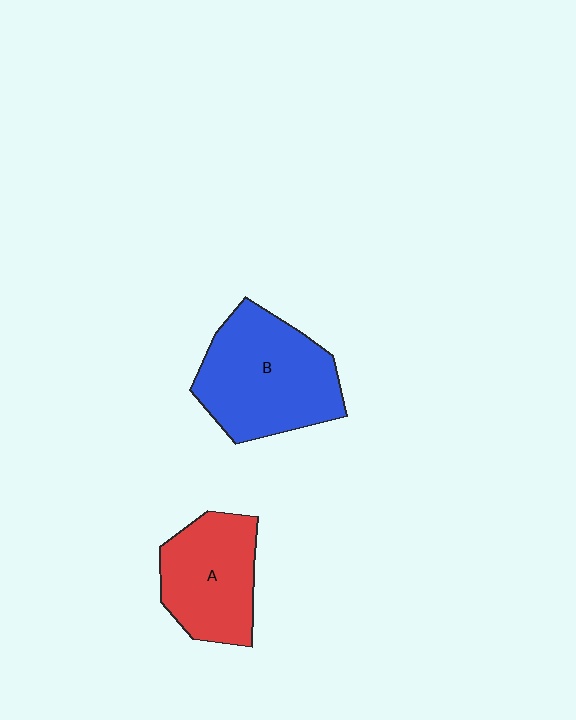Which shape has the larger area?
Shape B (blue).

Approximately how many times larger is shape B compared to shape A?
Approximately 1.3 times.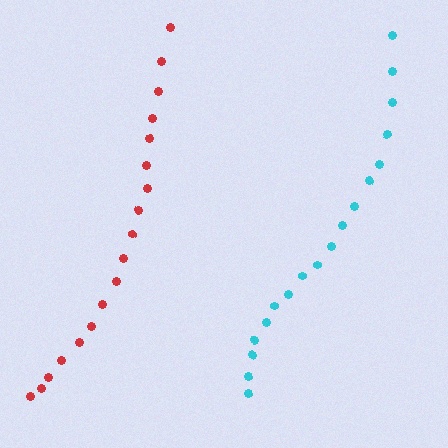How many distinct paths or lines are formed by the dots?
There are 2 distinct paths.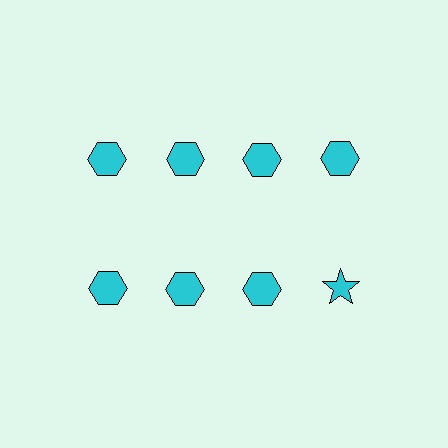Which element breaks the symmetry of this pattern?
The cyan star in the second row, second from right column breaks the symmetry. All other shapes are cyan hexagons.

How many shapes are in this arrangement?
There are 8 shapes arranged in a grid pattern.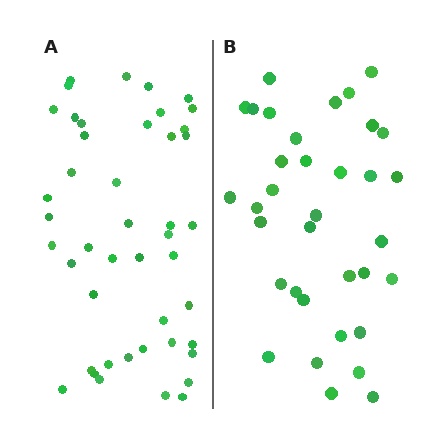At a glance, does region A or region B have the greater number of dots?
Region A (the left region) has more dots.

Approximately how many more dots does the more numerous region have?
Region A has roughly 10 or so more dots than region B.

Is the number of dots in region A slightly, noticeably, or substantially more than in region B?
Region A has noticeably more, but not dramatically so. The ratio is roughly 1.3 to 1.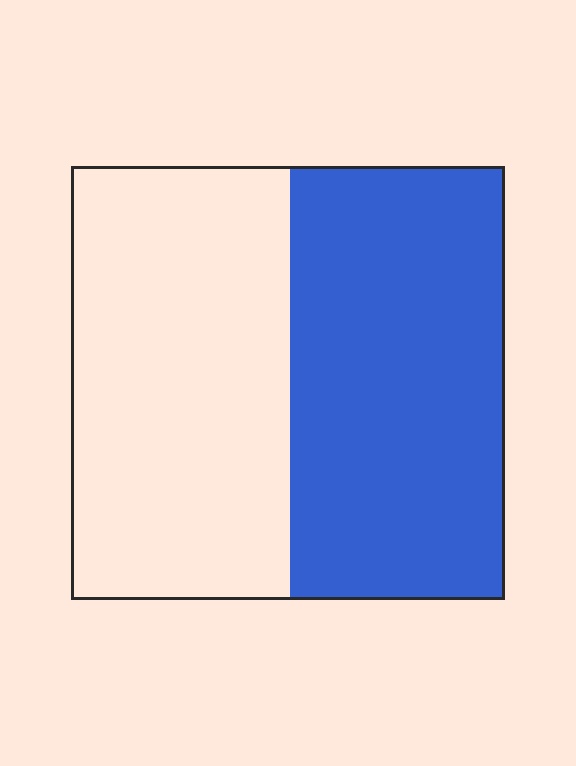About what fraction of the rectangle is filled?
About one half (1/2).